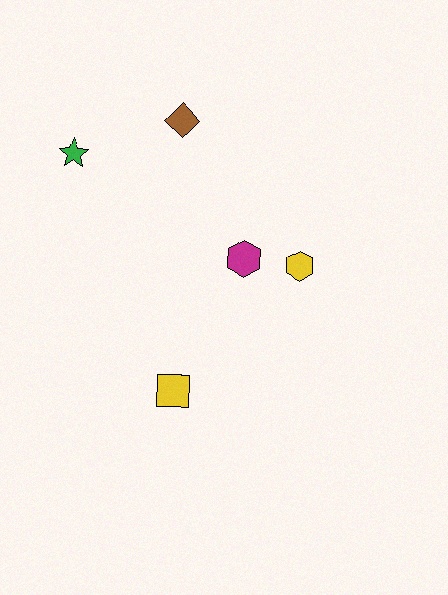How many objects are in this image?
There are 5 objects.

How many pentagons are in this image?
There are no pentagons.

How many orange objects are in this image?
There are no orange objects.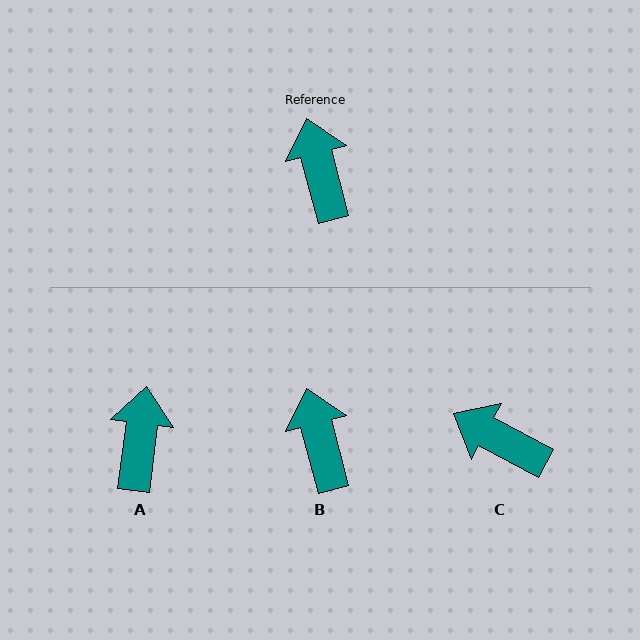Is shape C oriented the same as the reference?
No, it is off by about 47 degrees.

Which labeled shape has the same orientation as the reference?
B.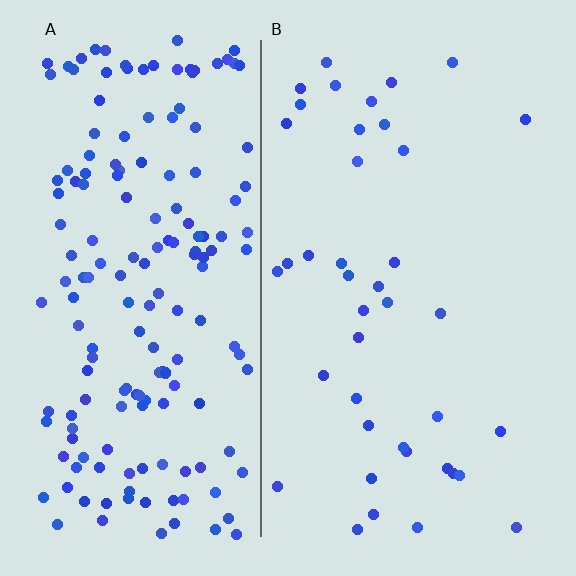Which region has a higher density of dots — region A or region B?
A (the left).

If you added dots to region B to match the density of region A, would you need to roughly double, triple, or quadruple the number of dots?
Approximately quadruple.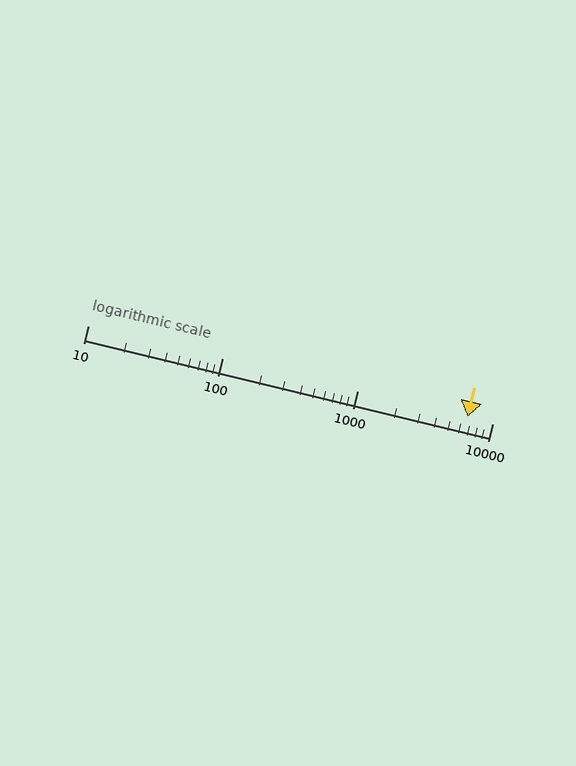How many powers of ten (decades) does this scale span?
The scale spans 3 decades, from 10 to 10000.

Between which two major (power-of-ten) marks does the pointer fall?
The pointer is between 1000 and 10000.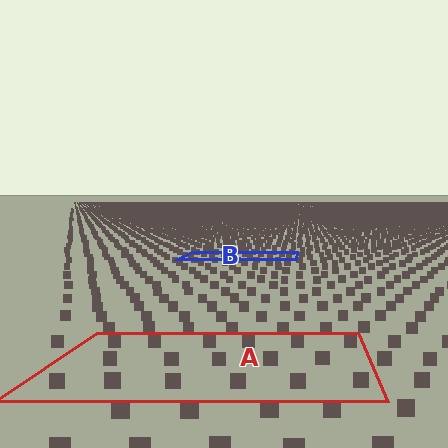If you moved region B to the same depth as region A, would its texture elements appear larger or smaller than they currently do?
They would appear larger. At a closer depth, the same texture elements are projected at a bigger on-screen size.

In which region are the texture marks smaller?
The texture marks are smaller in region B, because it is farther away.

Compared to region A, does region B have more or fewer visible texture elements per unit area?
Region B has more texture elements per unit area — they are packed more densely because it is farther away.